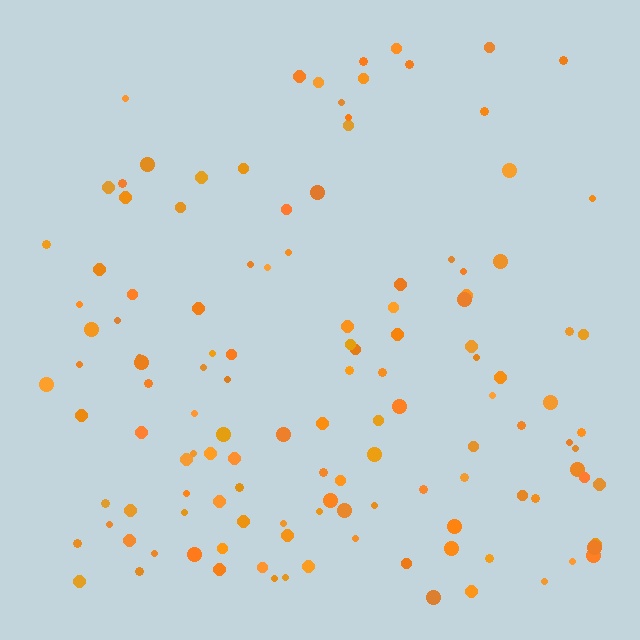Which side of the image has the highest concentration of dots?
The bottom.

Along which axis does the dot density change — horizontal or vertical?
Vertical.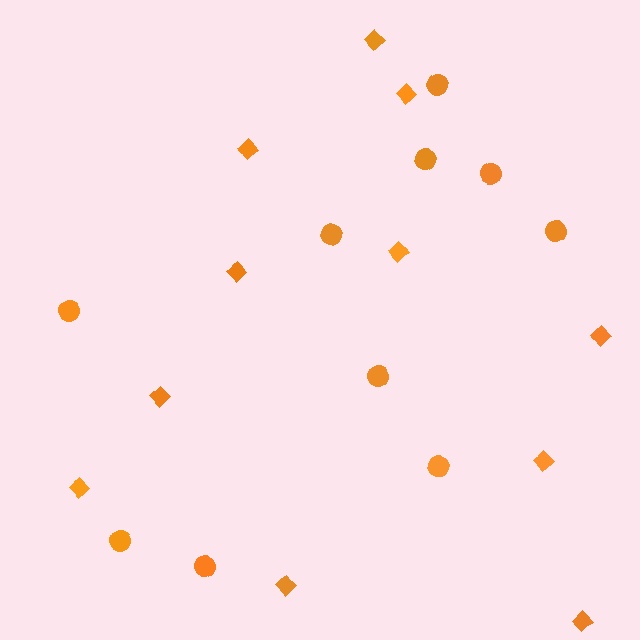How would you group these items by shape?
There are 2 groups: one group of circles (10) and one group of diamonds (11).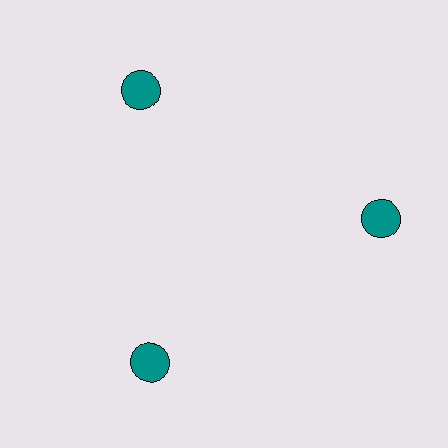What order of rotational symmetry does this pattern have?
This pattern has 3-fold rotational symmetry.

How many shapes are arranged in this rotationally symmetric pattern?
There are 3 shapes, arranged in 3 groups of 1.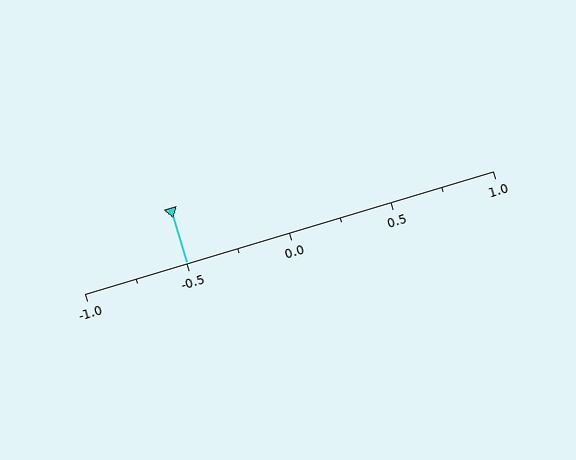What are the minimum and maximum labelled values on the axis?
The axis runs from -1.0 to 1.0.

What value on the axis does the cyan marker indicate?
The marker indicates approximately -0.5.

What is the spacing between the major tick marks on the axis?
The major ticks are spaced 0.5 apart.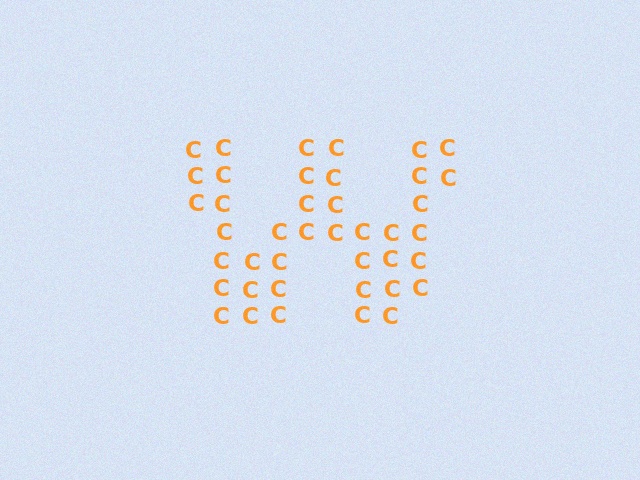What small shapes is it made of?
It is made of small letter C's.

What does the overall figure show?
The overall figure shows the letter W.